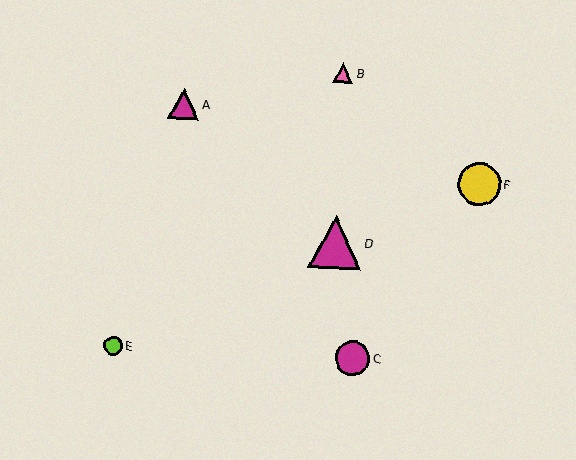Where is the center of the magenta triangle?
The center of the magenta triangle is at (183, 104).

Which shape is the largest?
The magenta triangle (labeled D) is the largest.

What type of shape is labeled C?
Shape C is a magenta circle.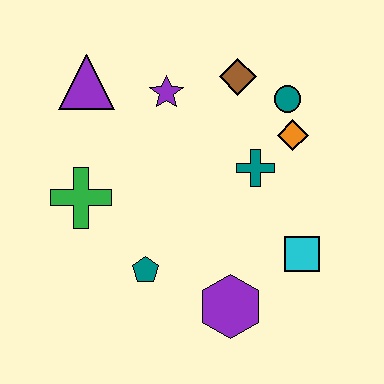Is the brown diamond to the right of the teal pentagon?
Yes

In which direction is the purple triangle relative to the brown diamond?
The purple triangle is to the left of the brown diamond.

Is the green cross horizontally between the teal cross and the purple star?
No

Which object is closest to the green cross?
The teal pentagon is closest to the green cross.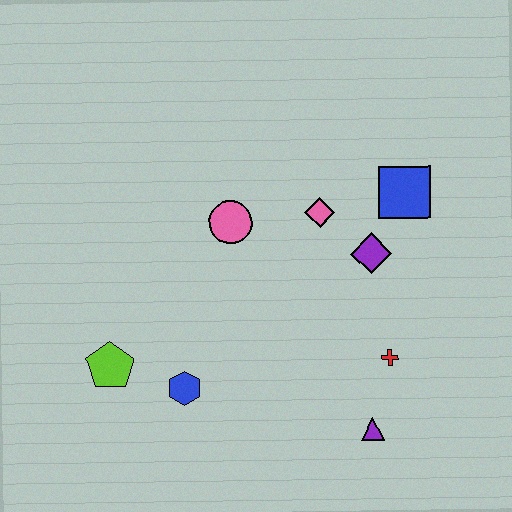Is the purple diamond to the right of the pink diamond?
Yes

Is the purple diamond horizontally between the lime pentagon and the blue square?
Yes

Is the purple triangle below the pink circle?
Yes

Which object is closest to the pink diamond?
The purple diamond is closest to the pink diamond.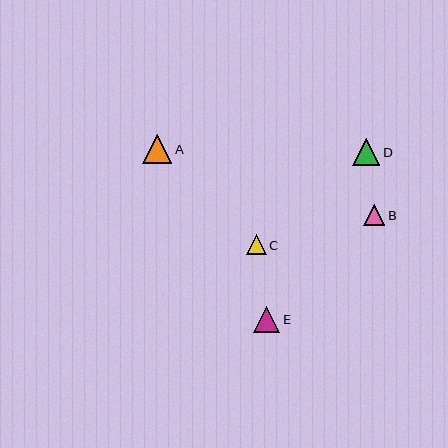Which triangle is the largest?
Triangle A is the largest with a size of approximately 29 pixels.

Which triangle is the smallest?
Triangle C is the smallest with a size of approximately 20 pixels.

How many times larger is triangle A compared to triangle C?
Triangle A is approximately 1.4 times the size of triangle C.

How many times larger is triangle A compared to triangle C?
Triangle A is approximately 1.4 times the size of triangle C.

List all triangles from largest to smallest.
From largest to smallest: A, D, E, B, C.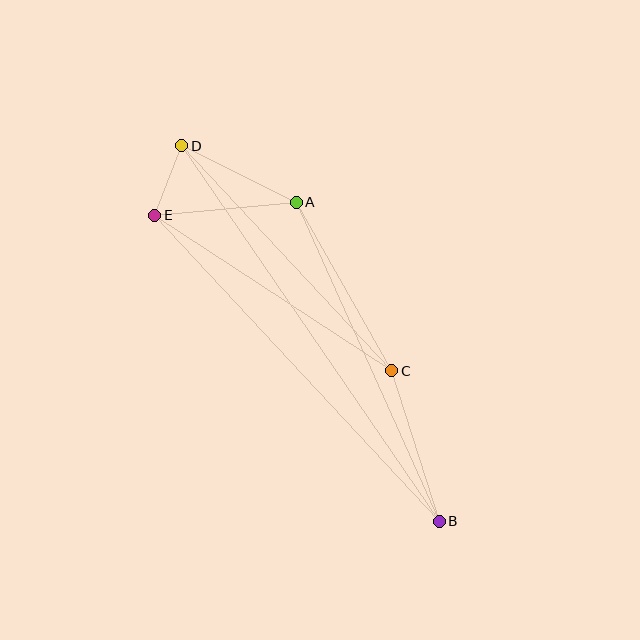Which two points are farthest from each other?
Points B and D are farthest from each other.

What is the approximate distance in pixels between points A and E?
The distance between A and E is approximately 142 pixels.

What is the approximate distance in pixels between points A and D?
The distance between A and D is approximately 128 pixels.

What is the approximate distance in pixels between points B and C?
The distance between B and C is approximately 158 pixels.